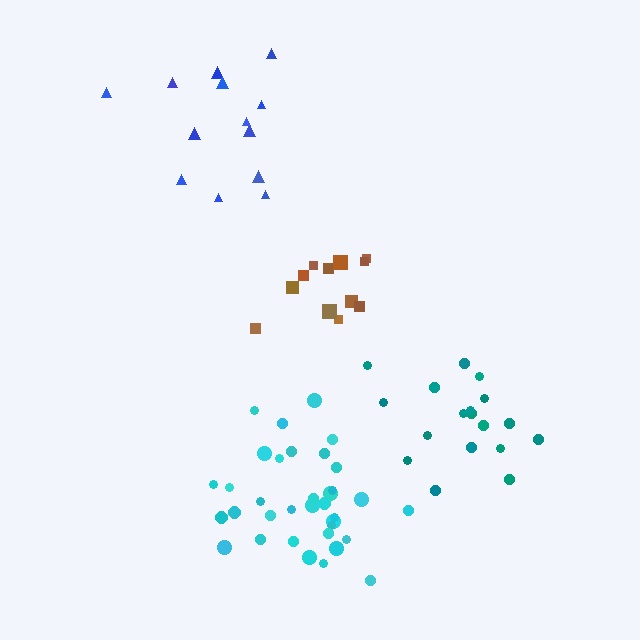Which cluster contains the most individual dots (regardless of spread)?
Cyan (35).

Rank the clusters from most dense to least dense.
cyan, brown, teal, blue.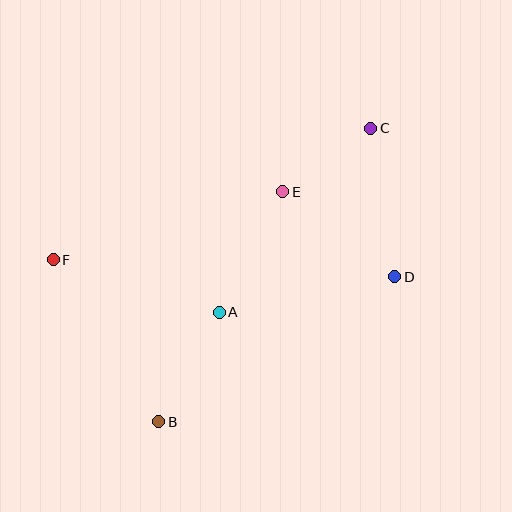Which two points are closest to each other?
Points C and E are closest to each other.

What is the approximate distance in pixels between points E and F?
The distance between E and F is approximately 239 pixels.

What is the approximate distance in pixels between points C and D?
The distance between C and D is approximately 151 pixels.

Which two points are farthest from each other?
Points B and C are farthest from each other.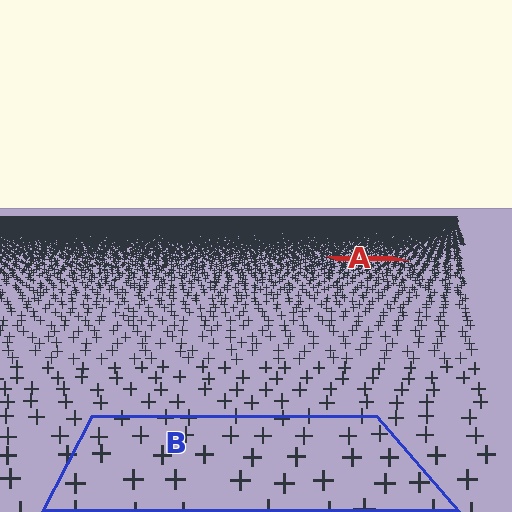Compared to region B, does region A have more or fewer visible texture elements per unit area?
Region A has more texture elements per unit area — they are packed more densely because it is farther away.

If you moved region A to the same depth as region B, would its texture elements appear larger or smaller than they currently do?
They would appear larger. At a closer depth, the same texture elements are projected at a bigger on-screen size.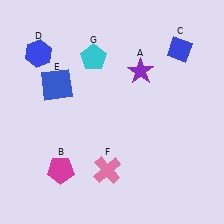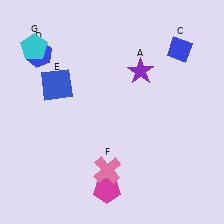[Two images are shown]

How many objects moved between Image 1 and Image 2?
2 objects moved between the two images.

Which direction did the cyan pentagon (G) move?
The cyan pentagon (G) moved left.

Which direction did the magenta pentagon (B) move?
The magenta pentagon (B) moved right.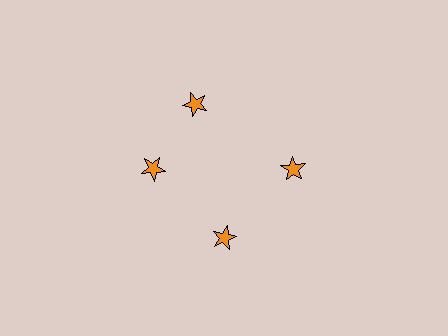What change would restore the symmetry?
The symmetry would be restored by rotating it back into even spacing with its neighbors so that all 4 stars sit at equal angles and equal distance from the center.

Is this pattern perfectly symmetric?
No. The 4 orange stars are arranged in a ring, but one element near the 12 o'clock position is rotated out of alignment along the ring, breaking the 4-fold rotational symmetry.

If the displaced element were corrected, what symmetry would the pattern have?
It would have 4-fold rotational symmetry — the pattern would map onto itself every 90 degrees.